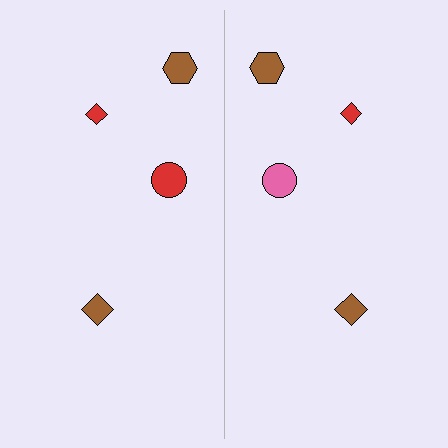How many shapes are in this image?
There are 8 shapes in this image.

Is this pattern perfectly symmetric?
No, the pattern is not perfectly symmetric. The pink circle on the right side breaks the symmetry — its mirror counterpart is red.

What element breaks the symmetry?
The pink circle on the right side breaks the symmetry — its mirror counterpart is red.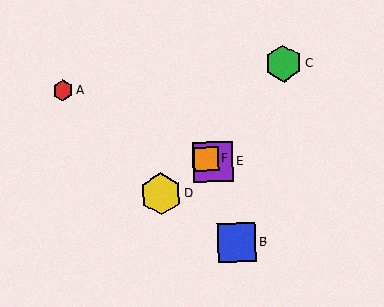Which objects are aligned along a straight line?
Objects A, E, F are aligned along a straight line.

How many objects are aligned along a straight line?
3 objects (A, E, F) are aligned along a straight line.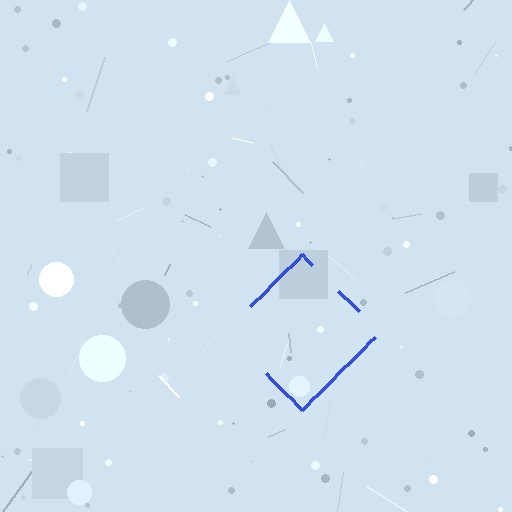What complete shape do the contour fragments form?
The contour fragments form a diamond.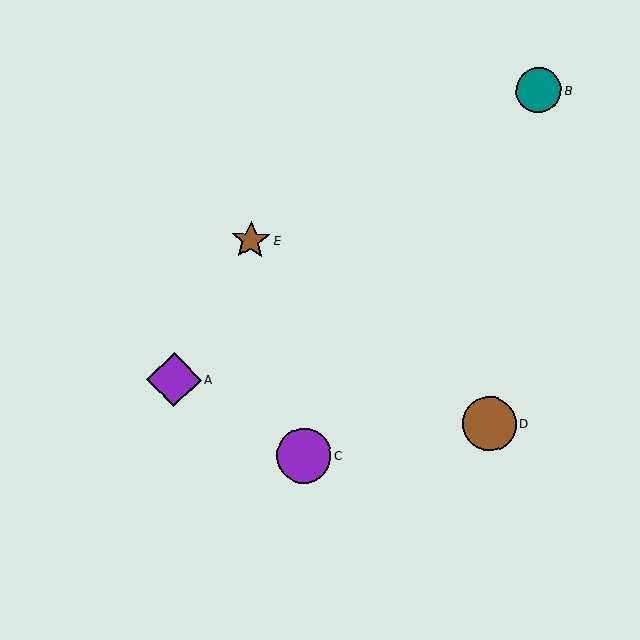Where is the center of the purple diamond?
The center of the purple diamond is at (174, 380).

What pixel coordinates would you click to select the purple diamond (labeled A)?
Click at (174, 380) to select the purple diamond A.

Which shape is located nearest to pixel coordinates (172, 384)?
The purple diamond (labeled A) at (174, 380) is nearest to that location.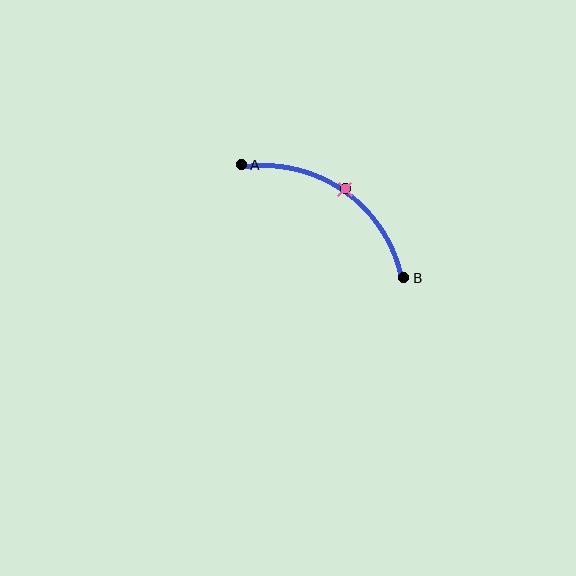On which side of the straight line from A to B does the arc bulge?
The arc bulges above and to the right of the straight line connecting A and B.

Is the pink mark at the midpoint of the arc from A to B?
Yes. The pink mark lies on the arc at equal arc-length from both A and B — it is the arc midpoint.